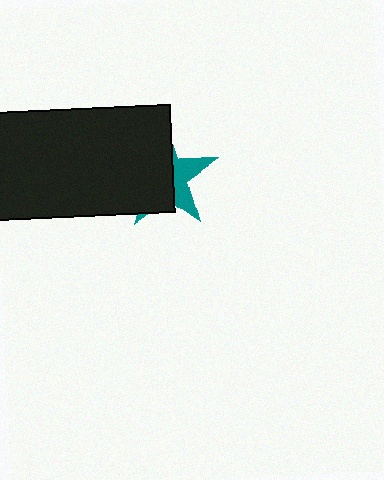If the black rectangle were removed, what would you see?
You would see the complete teal star.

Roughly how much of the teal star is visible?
A small part of it is visible (roughly 35%).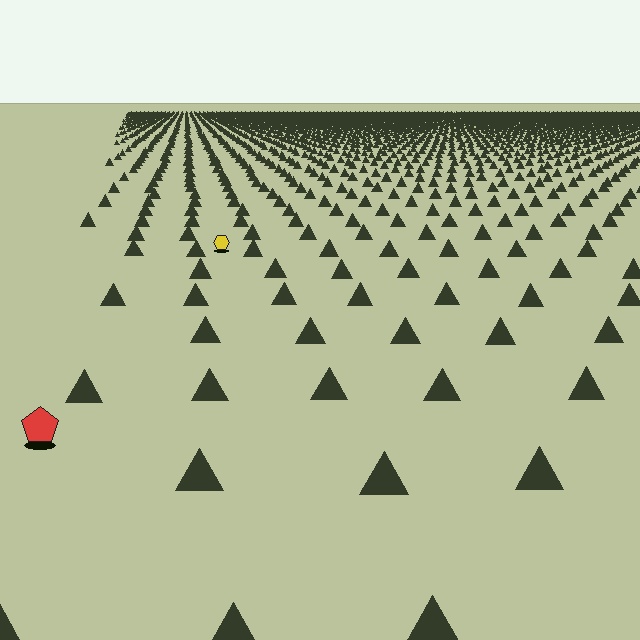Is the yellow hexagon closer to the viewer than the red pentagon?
No. The red pentagon is closer — you can tell from the texture gradient: the ground texture is coarser near it.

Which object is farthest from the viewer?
The yellow hexagon is farthest from the viewer. It appears smaller and the ground texture around it is denser.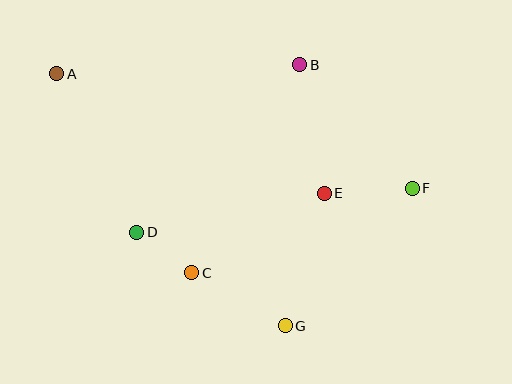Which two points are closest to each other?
Points C and D are closest to each other.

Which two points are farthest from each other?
Points A and F are farthest from each other.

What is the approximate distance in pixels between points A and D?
The distance between A and D is approximately 177 pixels.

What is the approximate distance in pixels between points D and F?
The distance between D and F is approximately 279 pixels.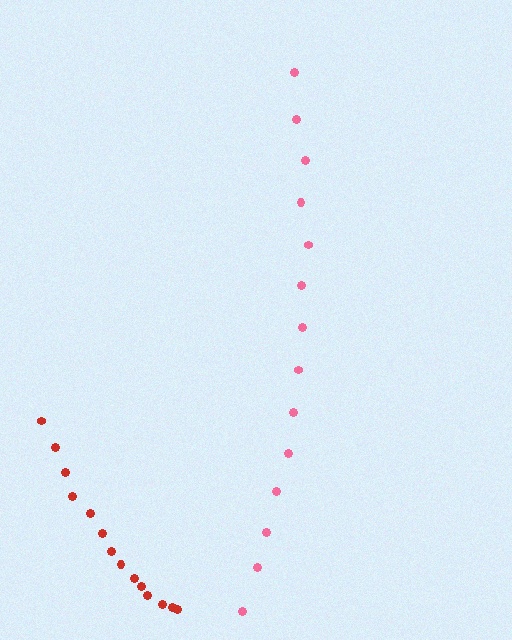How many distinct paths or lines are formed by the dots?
There are 2 distinct paths.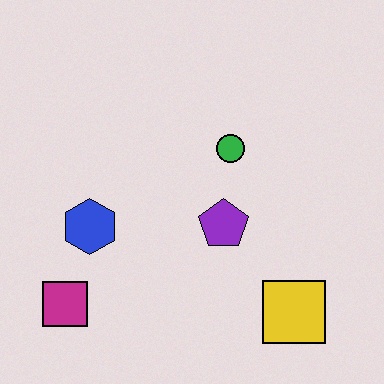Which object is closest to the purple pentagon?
The green circle is closest to the purple pentagon.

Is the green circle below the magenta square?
No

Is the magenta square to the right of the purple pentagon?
No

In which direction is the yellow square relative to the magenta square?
The yellow square is to the right of the magenta square.